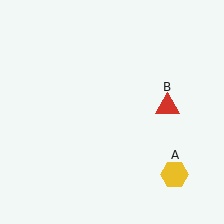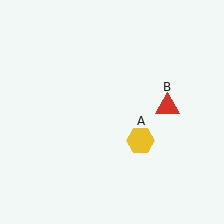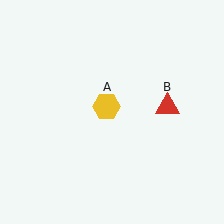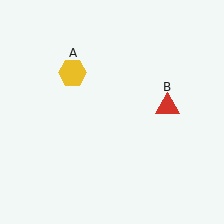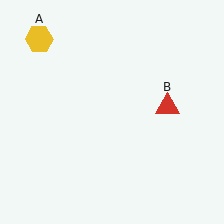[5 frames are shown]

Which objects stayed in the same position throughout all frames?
Red triangle (object B) remained stationary.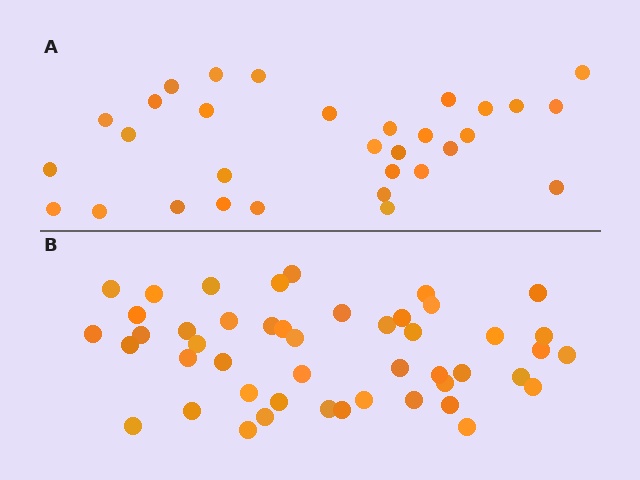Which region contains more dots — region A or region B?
Region B (the bottom region) has more dots.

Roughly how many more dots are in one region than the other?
Region B has approximately 15 more dots than region A.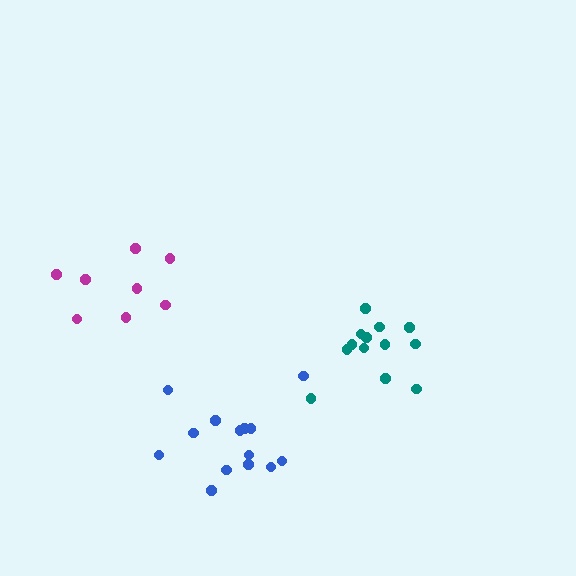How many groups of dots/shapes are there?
There are 3 groups.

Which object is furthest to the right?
The teal cluster is rightmost.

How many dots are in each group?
Group 1: 13 dots, Group 2: 14 dots, Group 3: 8 dots (35 total).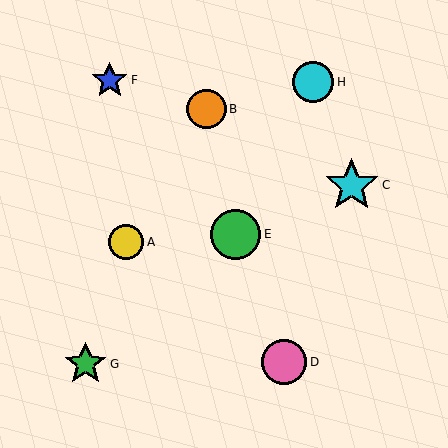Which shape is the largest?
The cyan star (labeled C) is the largest.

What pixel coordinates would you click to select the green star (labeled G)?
Click at (85, 364) to select the green star G.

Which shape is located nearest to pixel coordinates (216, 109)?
The orange circle (labeled B) at (206, 109) is nearest to that location.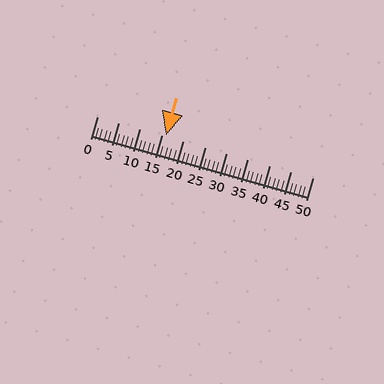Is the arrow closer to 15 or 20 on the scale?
The arrow is closer to 15.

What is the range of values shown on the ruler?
The ruler shows values from 0 to 50.